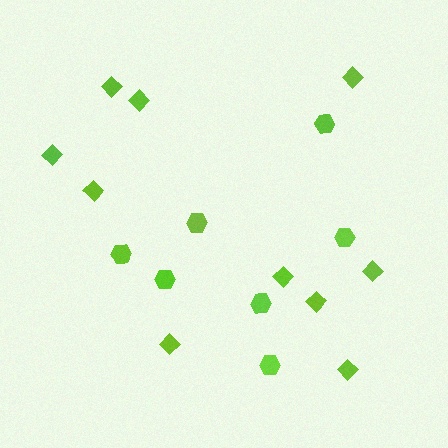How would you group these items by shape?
There are 2 groups: one group of hexagons (7) and one group of diamonds (10).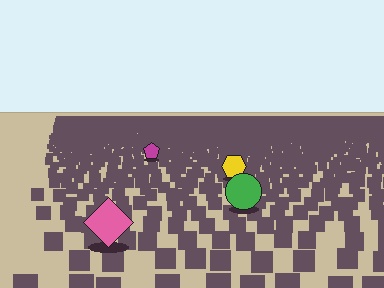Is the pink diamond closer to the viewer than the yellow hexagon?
Yes. The pink diamond is closer — you can tell from the texture gradient: the ground texture is coarser near it.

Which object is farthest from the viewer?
The magenta pentagon is farthest from the viewer. It appears smaller and the ground texture around it is denser.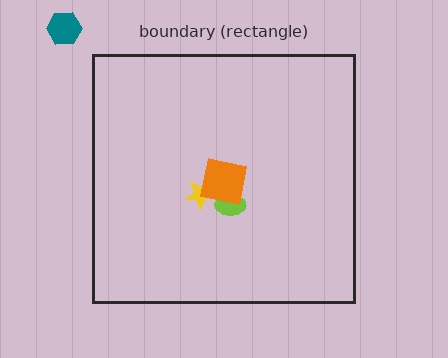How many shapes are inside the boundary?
3 inside, 1 outside.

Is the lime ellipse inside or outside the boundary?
Inside.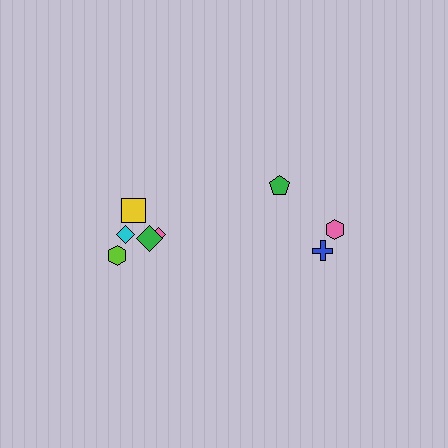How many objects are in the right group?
There are 3 objects.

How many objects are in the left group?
There are 5 objects.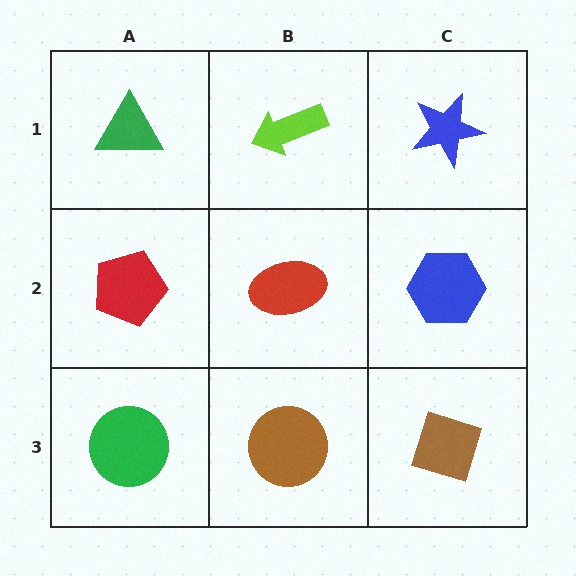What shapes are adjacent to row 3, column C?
A blue hexagon (row 2, column C), a brown circle (row 3, column B).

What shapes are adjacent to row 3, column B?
A red ellipse (row 2, column B), a green circle (row 3, column A), a brown diamond (row 3, column C).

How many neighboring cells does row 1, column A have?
2.